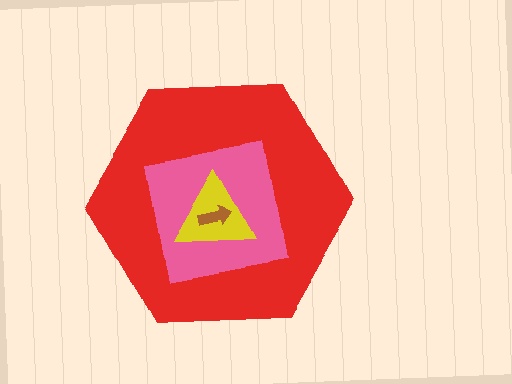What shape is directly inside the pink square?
The yellow triangle.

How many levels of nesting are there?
4.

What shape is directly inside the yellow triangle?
The brown arrow.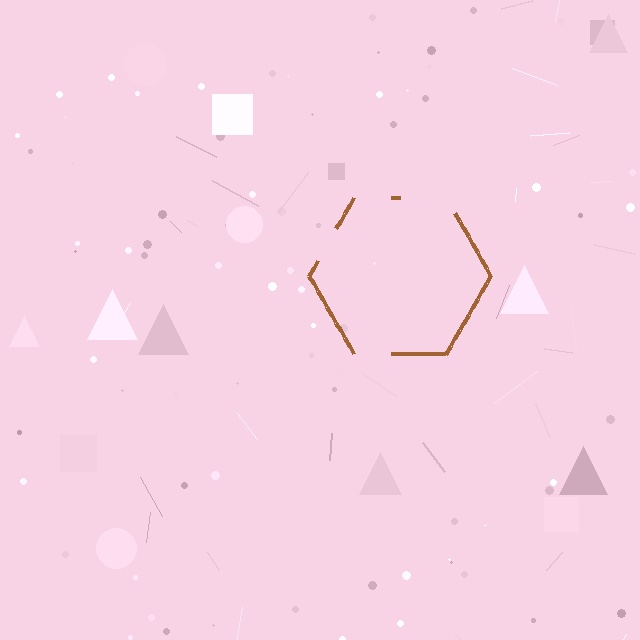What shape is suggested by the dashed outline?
The dashed outline suggests a hexagon.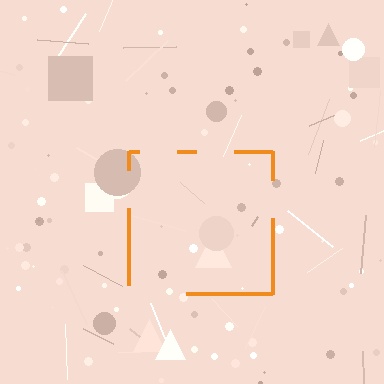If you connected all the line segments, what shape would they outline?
They would outline a square.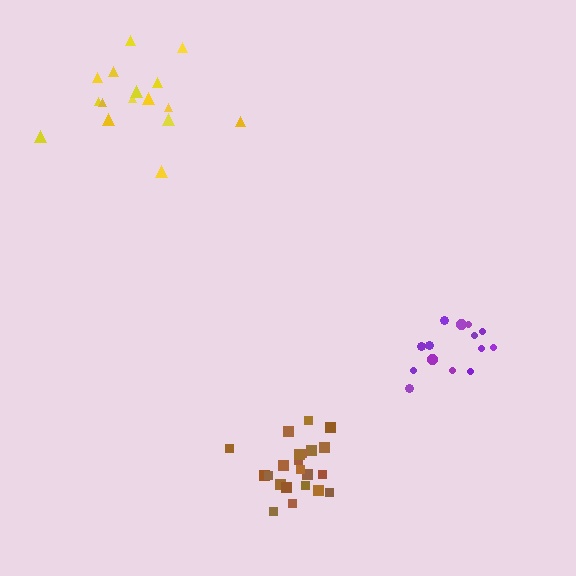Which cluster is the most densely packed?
Brown.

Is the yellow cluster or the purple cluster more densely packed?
Purple.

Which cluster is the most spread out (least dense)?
Yellow.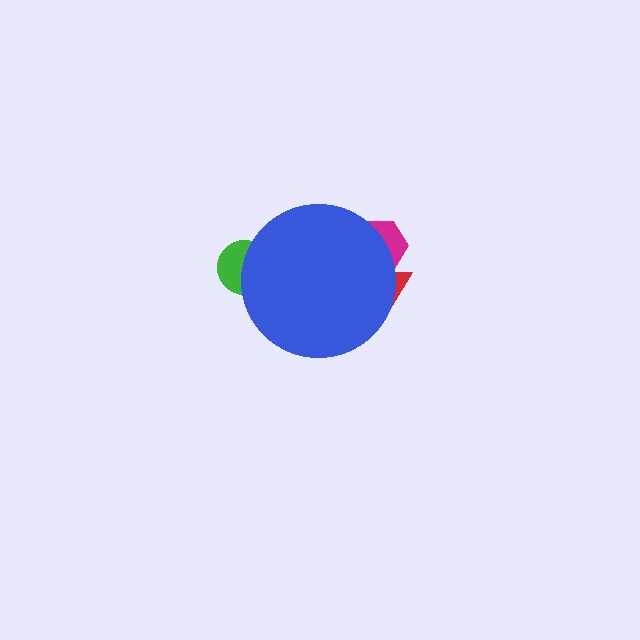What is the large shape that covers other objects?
A blue circle.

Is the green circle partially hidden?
Yes, the green circle is partially hidden behind the blue circle.